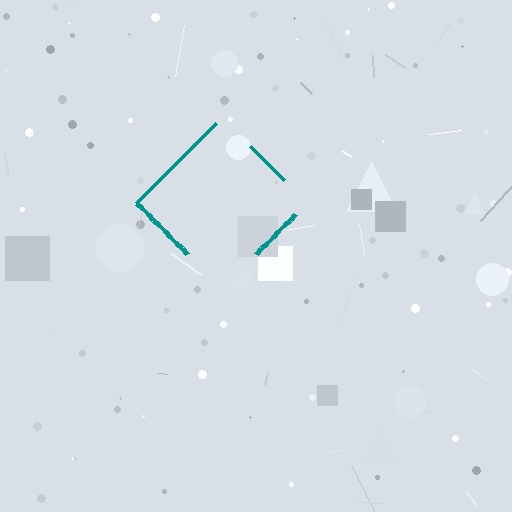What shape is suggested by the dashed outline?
The dashed outline suggests a diamond.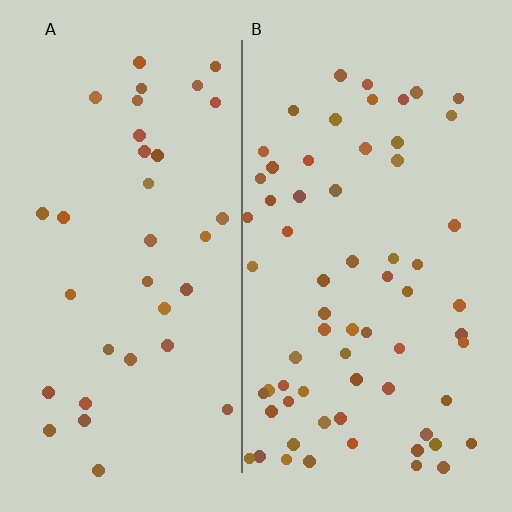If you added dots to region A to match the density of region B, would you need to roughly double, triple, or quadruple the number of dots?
Approximately double.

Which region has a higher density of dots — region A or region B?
B (the right).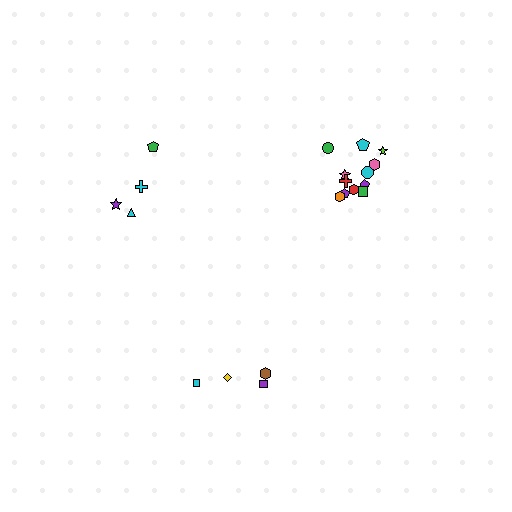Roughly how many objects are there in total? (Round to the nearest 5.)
Roughly 20 objects in total.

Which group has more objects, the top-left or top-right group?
The top-right group.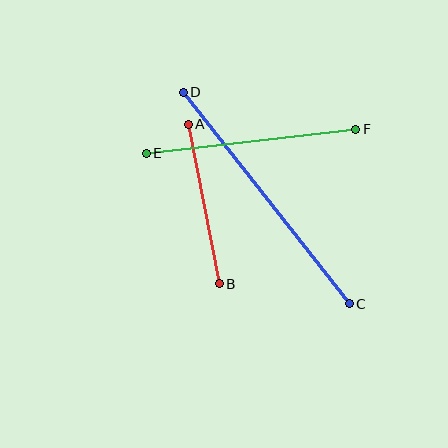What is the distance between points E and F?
The distance is approximately 211 pixels.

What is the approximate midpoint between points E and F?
The midpoint is at approximately (251, 141) pixels.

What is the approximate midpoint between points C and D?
The midpoint is at approximately (266, 198) pixels.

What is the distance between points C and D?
The distance is approximately 269 pixels.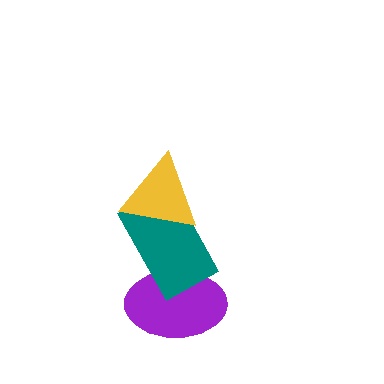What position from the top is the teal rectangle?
The teal rectangle is 2nd from the top.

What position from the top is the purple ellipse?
The purple ellipse is 3rd from the top.